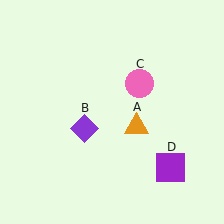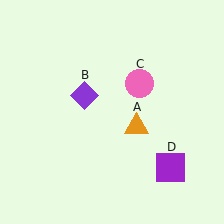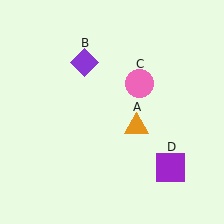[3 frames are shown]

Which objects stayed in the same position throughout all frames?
Orange triangle (object A) and pink circle (object C) and purple square (object D) remained stationary.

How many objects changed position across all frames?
1 object changed position: purple diamond (object B).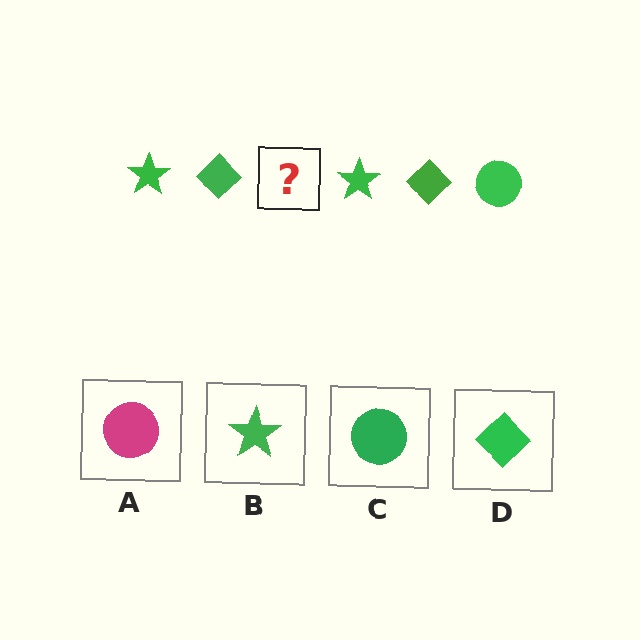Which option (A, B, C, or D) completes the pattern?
C.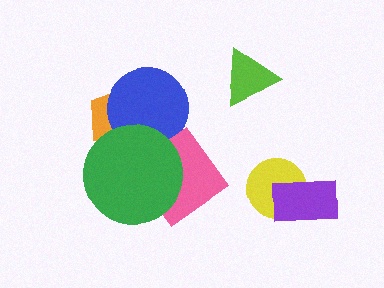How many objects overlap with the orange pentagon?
2 objects overlap with the orange pentagon.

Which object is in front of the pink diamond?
The green circle is in front of the pink diamond.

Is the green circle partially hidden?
No, no other shape covers it.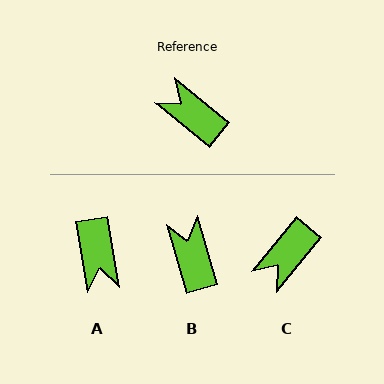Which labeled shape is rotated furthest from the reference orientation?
A, about 139 degrees away.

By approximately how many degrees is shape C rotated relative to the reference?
Approximately 90 degrees counter-clockwise.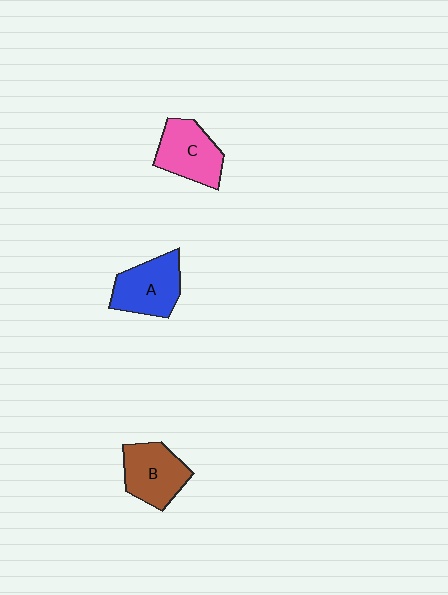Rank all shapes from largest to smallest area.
From largest to smallest: A (blue), C (pink), B (brown).